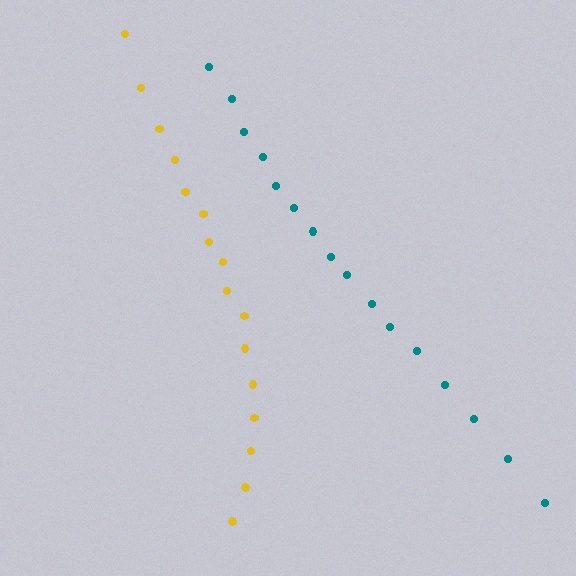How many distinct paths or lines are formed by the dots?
There are 2 distinct paths.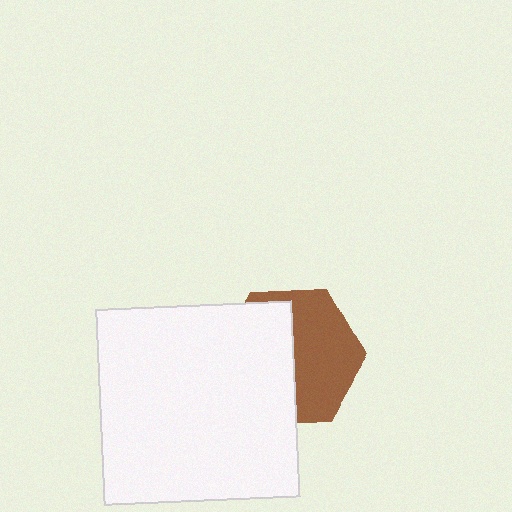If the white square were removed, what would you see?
You would see the complete brown hexagon.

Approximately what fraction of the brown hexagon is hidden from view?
Roughly 50% of the brown hexagon is hidden behind the white square.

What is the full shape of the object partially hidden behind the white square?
The partially hidden object is a brown hexagon.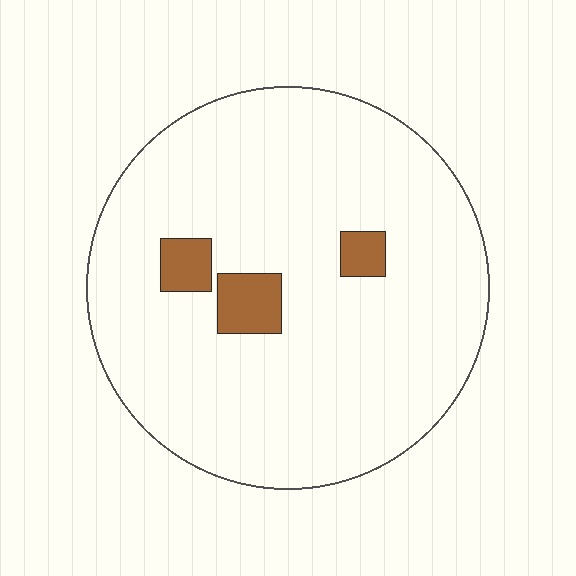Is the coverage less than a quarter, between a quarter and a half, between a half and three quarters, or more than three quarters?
Less than a quarter.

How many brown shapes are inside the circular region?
3.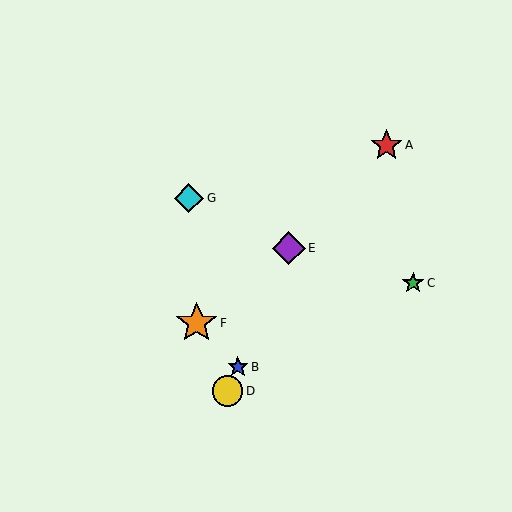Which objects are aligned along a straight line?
Objects B, D, E are aligned along a straight line.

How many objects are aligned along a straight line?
3 objects (B, D, E) are aligned along a straight line.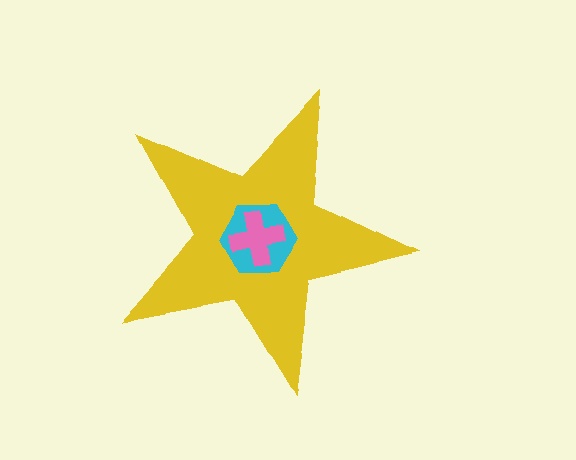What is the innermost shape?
The pink cross.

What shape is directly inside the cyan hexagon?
The pink cross.